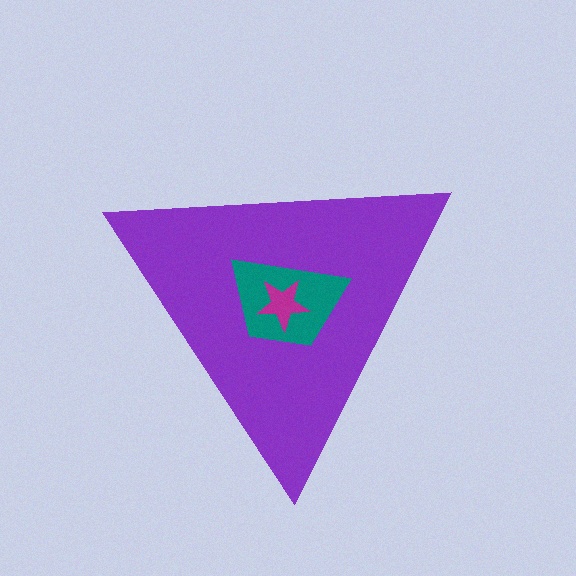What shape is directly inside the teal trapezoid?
The magenta star.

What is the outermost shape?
The purple triangle.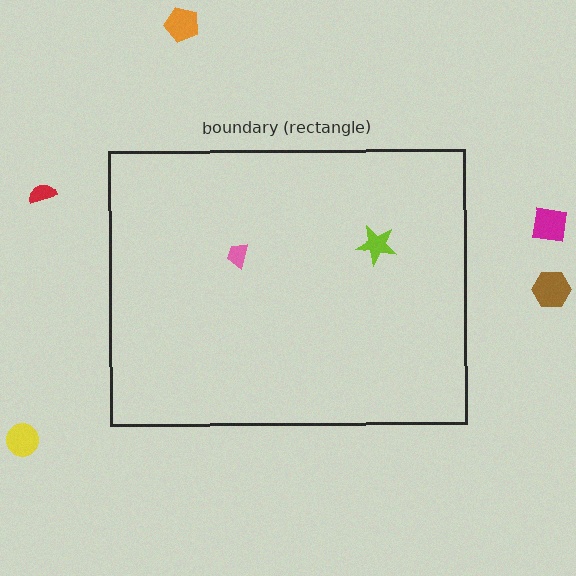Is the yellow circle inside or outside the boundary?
Outside.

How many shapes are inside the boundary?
2 inside, 5 outside.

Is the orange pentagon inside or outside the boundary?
Outside.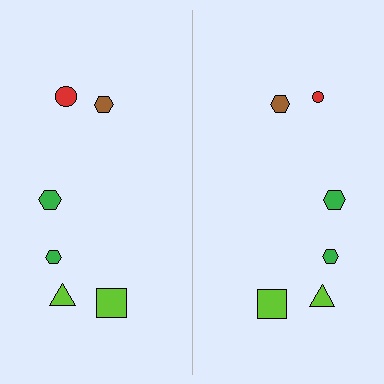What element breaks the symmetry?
The red circle on the right side has a different size than its mirror counterpart.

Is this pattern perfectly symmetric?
No, the pattern is not perfectly symmetric. The red circle on the right side has a different size than its mirror counterpart.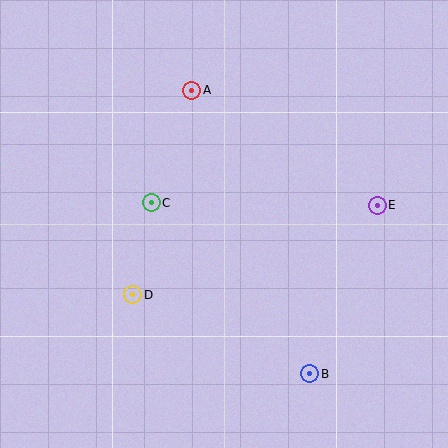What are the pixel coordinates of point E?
Point E is at (377, 206).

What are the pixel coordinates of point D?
Point D is at (133, 295).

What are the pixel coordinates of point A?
Point A is at (192, 90).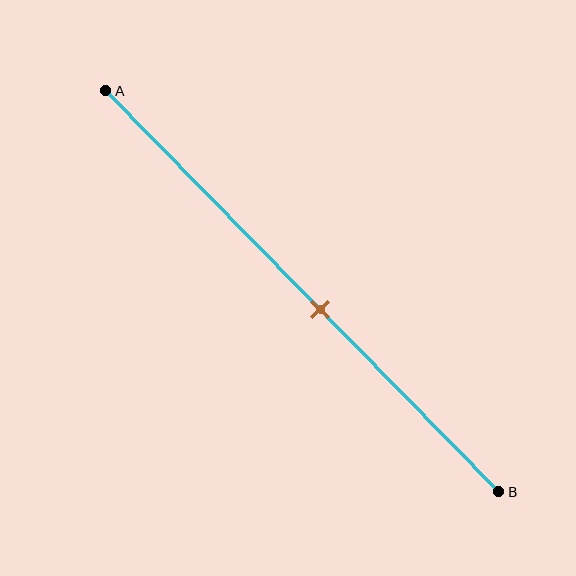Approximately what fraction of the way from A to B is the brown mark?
The brown mark is approximately 55% of the way from A to B.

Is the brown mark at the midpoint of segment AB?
No, the mark is at about 55% from A, not at the 50% midpoint.